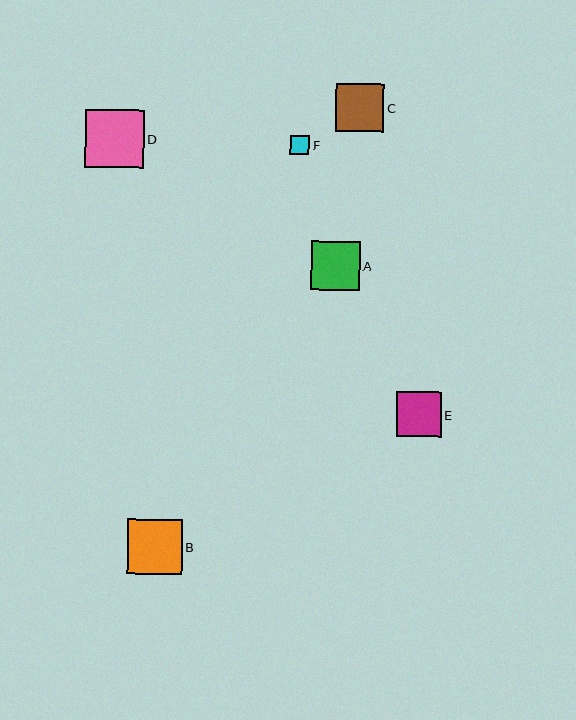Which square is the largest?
Square D is the largest with a size of approximately 59 pixels.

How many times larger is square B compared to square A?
Square B is approximately 1.1 times the size of square A.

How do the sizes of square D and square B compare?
Square D and square B are approximately the same size.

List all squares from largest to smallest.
From largest to smallest: D, B, A, C, E, F.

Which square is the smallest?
Square F is the smallest with a size of approximately 20 pixels.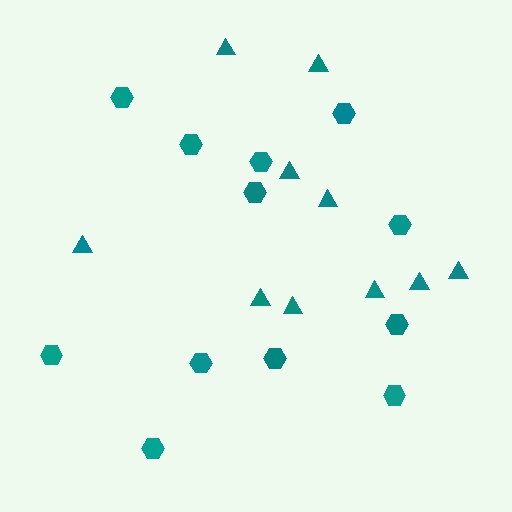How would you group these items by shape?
There are 2 groups: one group of triangles (10) and one group of hexagons (12).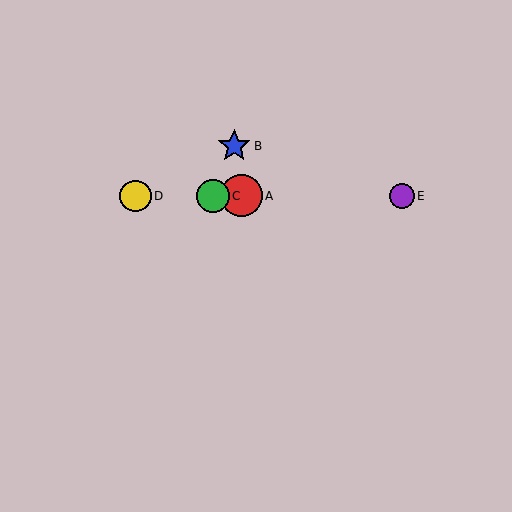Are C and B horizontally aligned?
No, C is at y≈196 and B is at y≈146.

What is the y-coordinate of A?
Object A is at y≈196.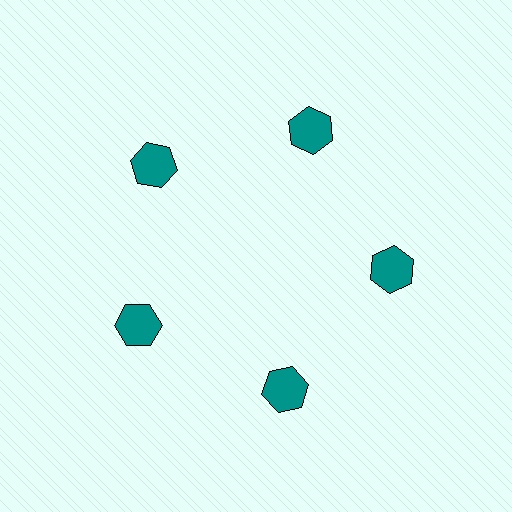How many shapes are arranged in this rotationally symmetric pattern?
There are 5 shapes, arranged in 5 groups of 1.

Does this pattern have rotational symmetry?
Yes, this pattern has 5-fold rotational symmetry. It looks the same after rotating 72 degrees around the center.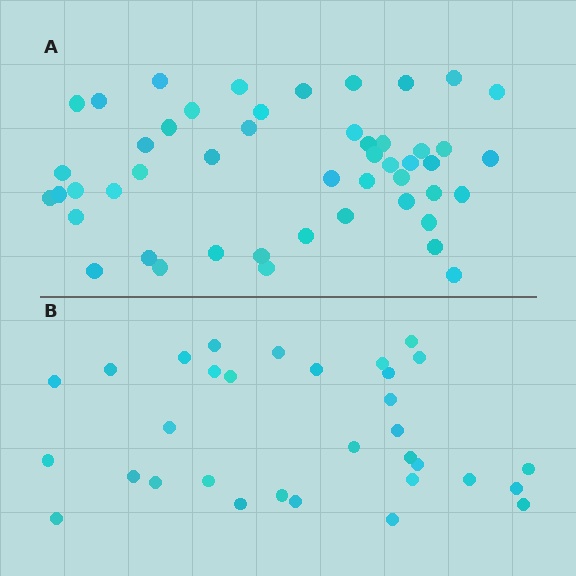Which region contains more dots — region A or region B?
Region A (the top region) has more dots.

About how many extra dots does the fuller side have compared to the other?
Region A has approximately 15 more dots than region B.